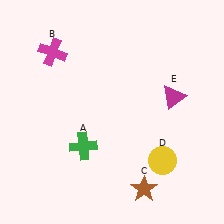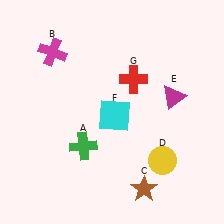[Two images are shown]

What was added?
A cyan square (F), a red cross (G) were added in Image 2.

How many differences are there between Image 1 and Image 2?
There are 2 differences between the two images.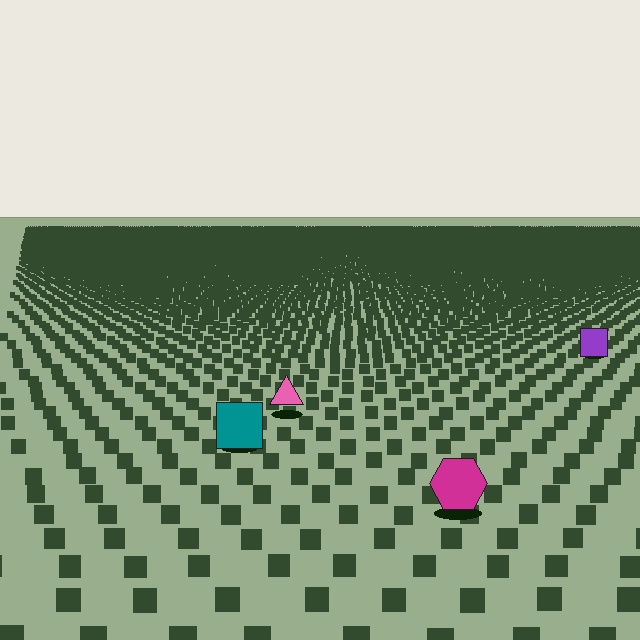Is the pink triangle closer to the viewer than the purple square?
Yes. The pink triangle is closer — you can tell from the texture gradient: the ground texture is coarser near it.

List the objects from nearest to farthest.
From nearest to farthest: the magenta hexagon, the teal square, the pink triangle, the purple square.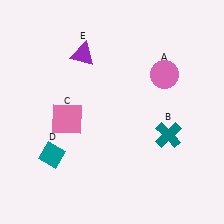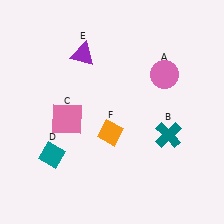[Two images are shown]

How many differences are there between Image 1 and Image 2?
There is 1 difference between the two images.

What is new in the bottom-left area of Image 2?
An orange diamond (F) was added in the bottom-left area of Image 2.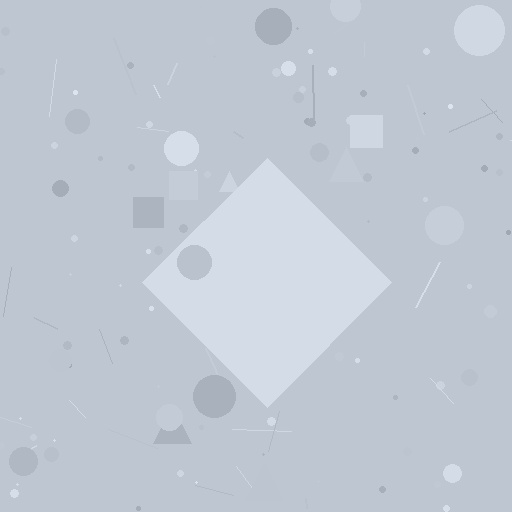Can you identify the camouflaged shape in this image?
The camouflaged shape is a diamond.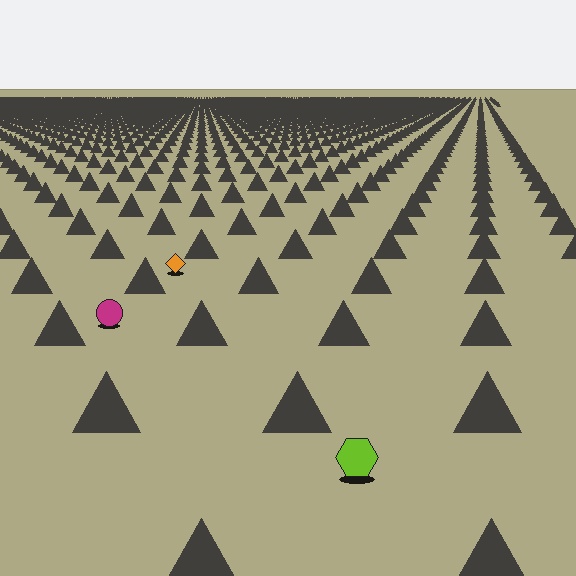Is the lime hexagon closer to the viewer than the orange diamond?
Yes. The lime hexagon is closer — you can tell from the texture gradient: the ground texture is coarser near it.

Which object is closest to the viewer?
The lime hexagon is closest. The texture marks near it are larger and more spread out.